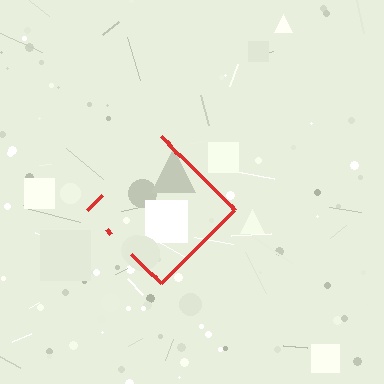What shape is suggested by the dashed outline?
The dashed outline suggests a diamond.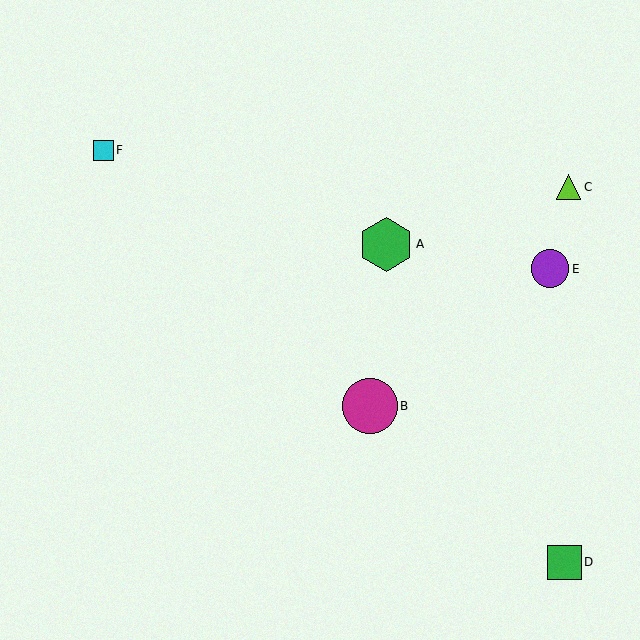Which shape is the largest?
The magenta circle (labeled B) is the largest.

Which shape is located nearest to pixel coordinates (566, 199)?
The lime triangle (labeled C) at (568, 187) is nearest to that location.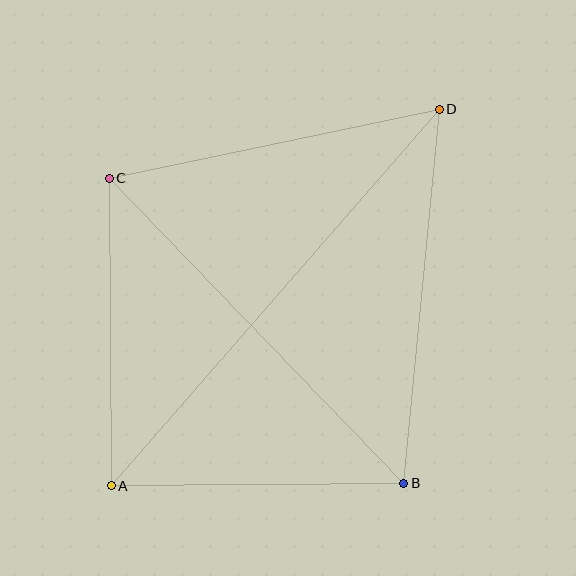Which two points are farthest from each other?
Points A and D are farthest from each other.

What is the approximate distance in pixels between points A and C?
The distance between A and C is approximately 307 pixels.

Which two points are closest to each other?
Points A and B are closest to each other.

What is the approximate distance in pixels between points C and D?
The distance between C and D is approximately 337 pixels.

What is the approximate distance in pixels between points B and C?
The distance between B and C is approximately 424 pixels.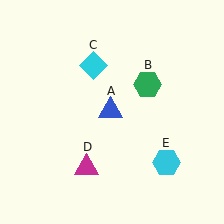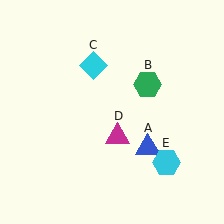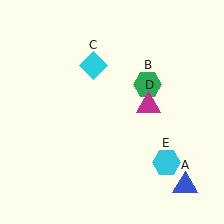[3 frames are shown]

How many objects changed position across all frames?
2 objects changed position: blue triangle (object A), magenta triangle (object D).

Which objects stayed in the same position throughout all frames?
Green hexagon (object B) and cyan diamond (object C) and cyan hexagon (object E) remained stationary.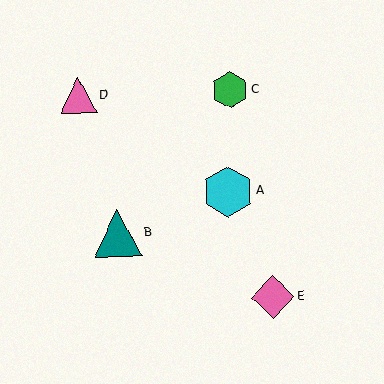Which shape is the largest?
The cyan hexagon (labeled A) is the largest.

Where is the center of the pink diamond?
The center of the pink diamond is at (273, 297).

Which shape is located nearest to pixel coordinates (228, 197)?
The cyan hexagon (labeled A) at (228, 192) is nearest to that location.